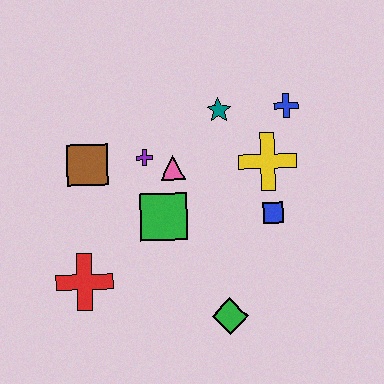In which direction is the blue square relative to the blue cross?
The blue square is below the blue cross.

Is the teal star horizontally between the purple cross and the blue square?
Yes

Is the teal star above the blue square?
Yes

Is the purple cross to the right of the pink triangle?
No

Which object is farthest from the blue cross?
The red cross is farthest from the blue cross.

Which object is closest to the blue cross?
The yellow cross is closest to the blue cross.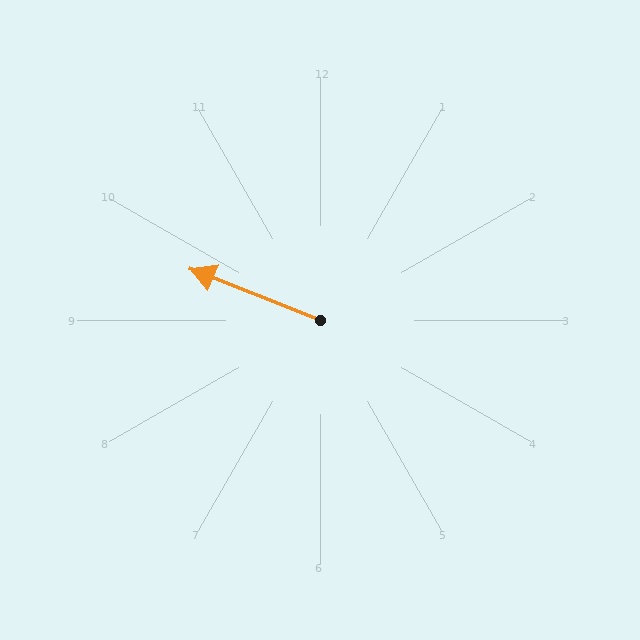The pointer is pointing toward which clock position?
Roughly 10 o'clock.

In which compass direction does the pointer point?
West.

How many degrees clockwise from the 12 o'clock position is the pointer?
Approximately 291 degrees.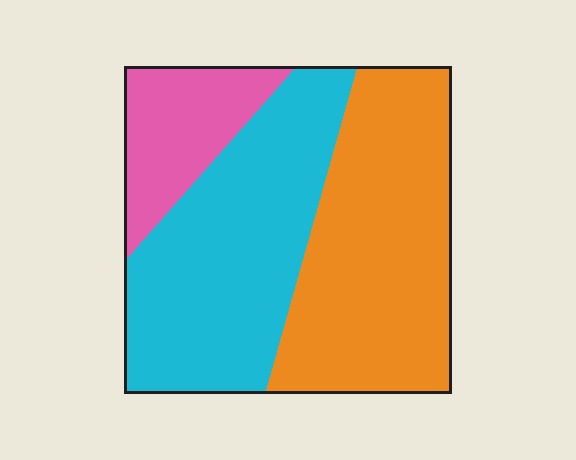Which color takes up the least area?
Pink, at roughly 15%.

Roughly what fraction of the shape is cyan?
Cyan covers about 40% of the shape.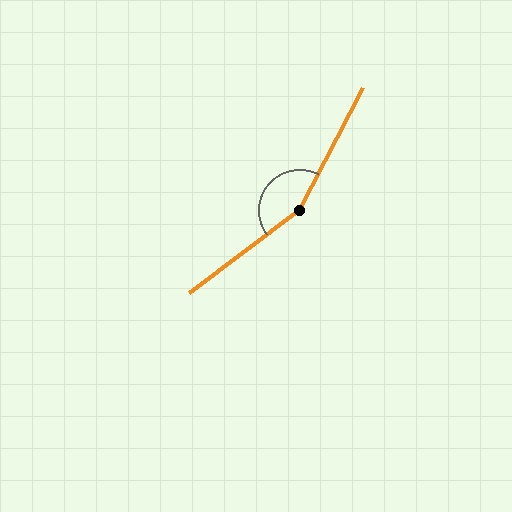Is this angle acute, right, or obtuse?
It is obtuse.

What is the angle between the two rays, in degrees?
Approximately 154 degrees.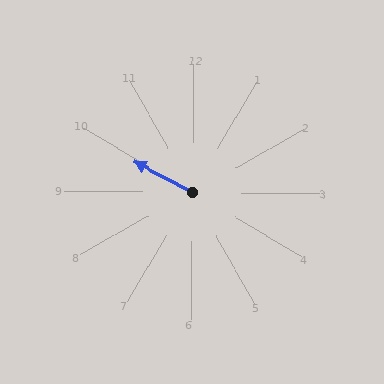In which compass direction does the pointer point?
Northwest.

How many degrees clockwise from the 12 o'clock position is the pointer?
Approximately 297 degrees.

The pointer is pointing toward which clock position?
Roughly 10 o'clock.